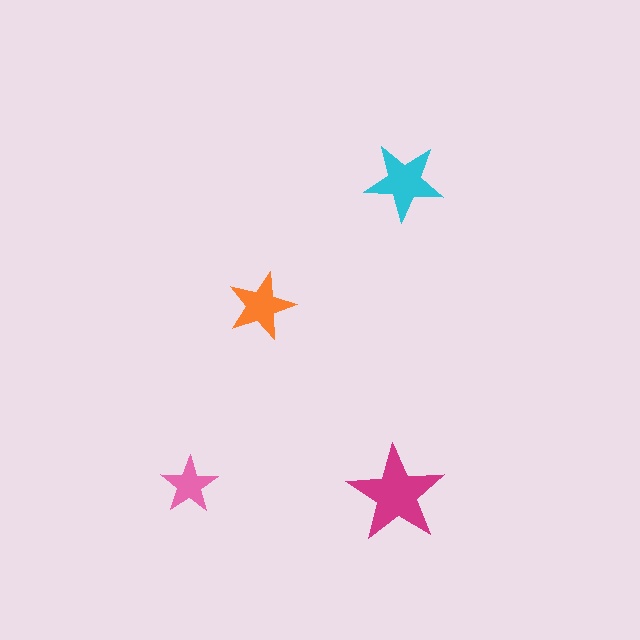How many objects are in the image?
There are 4 objects in the image.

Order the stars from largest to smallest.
the magenta one, the cyan one, the orange one, the pink one.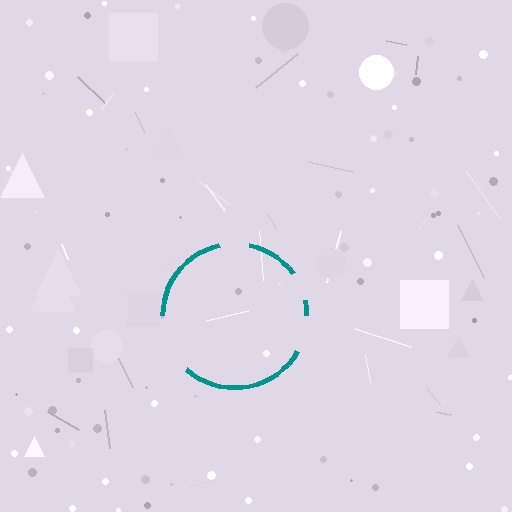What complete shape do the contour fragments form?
The contour fragments form a circle.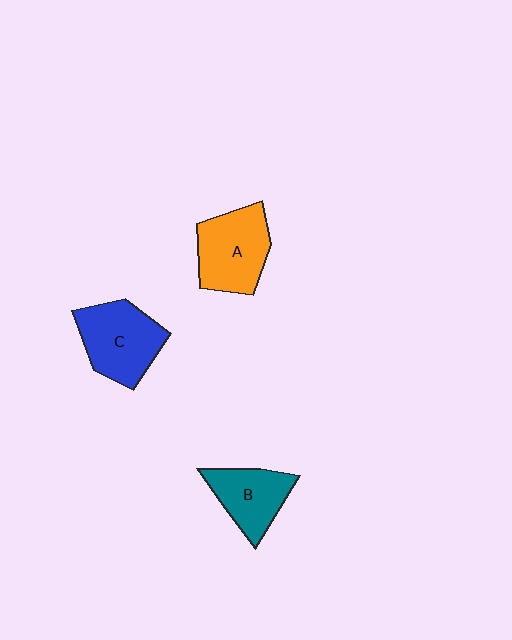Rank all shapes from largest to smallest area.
From largest to smallest: C (blue), A (orange), B (teal).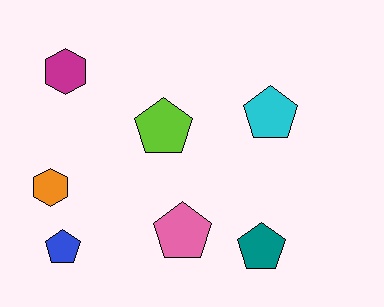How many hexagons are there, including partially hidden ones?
There are 2 hexagons.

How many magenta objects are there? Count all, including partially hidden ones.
There is 1 magenta object.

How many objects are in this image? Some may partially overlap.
There are 7 objects.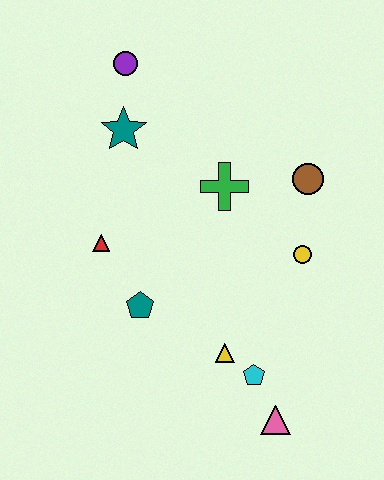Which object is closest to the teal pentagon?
The red triangle is closest to the teal pentagon.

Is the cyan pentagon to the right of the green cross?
Yes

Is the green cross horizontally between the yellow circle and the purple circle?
Yes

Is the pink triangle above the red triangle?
No